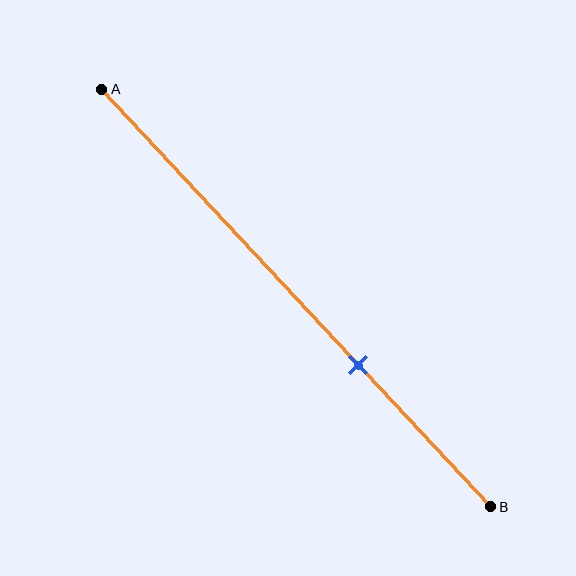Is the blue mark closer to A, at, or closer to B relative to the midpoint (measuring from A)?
The blue mark is closer to point B than the midpoint of segment AB.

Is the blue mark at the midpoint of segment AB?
No, the mark is at about 65% from A, not at the 50% midpoint.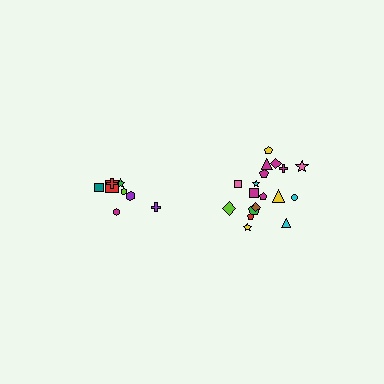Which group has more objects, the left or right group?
The right group.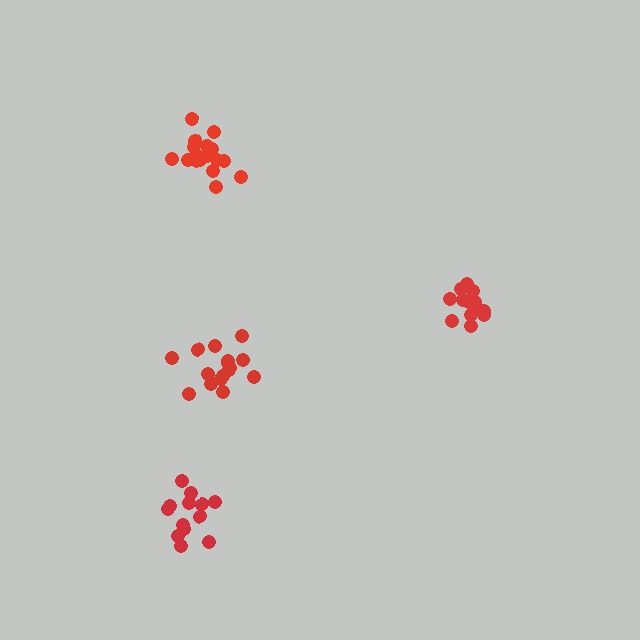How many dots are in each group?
Group 1: 13 dots, Group 2: 16 dots, Group 3: 17 dots, Group 4: 13 dots (59 total).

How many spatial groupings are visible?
There are 4 spatial groupings.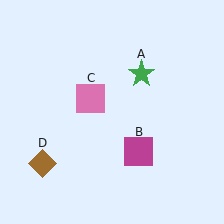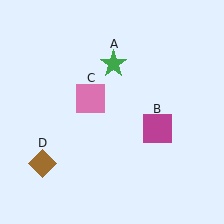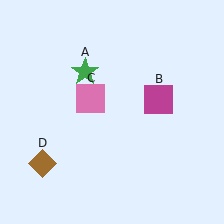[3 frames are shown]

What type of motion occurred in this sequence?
The green star (object A), magenta square (object B) rotated counterclockwise around the center of the scene.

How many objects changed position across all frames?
2 objects changed position: green star (object A), magenta square (object B).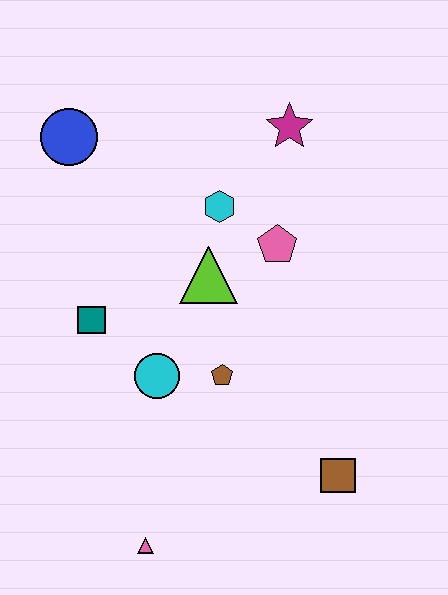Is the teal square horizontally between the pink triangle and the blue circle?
Yes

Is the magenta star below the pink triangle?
No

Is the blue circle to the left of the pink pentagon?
Yes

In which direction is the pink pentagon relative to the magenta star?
The pink pentagon is below the magenta star.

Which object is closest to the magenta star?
The cyan hexagon is closest to the magenta star.